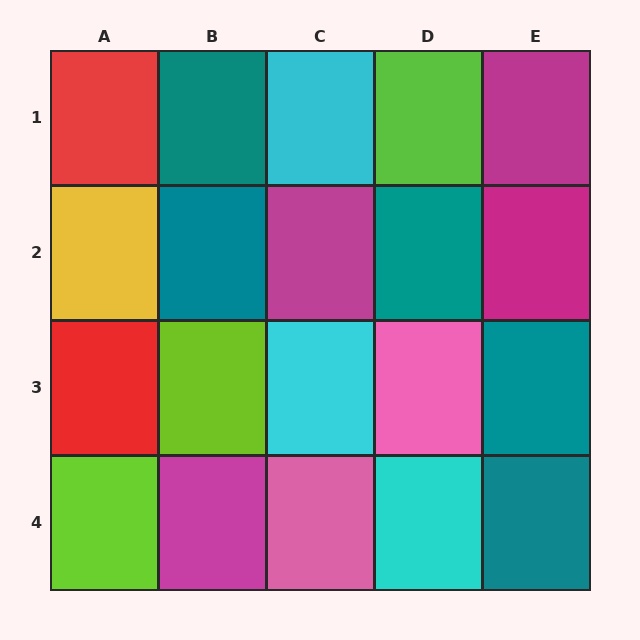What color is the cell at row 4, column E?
Teal.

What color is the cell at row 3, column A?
Red.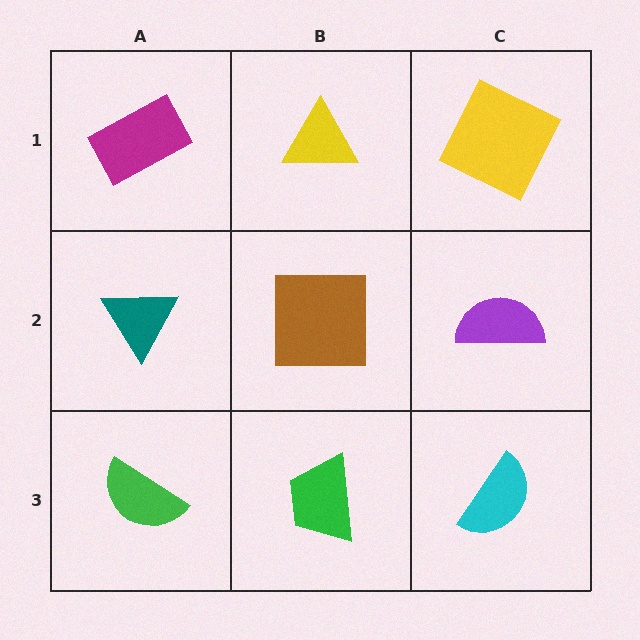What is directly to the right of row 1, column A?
A yellow triangle.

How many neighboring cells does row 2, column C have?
3.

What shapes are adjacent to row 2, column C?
A yellow square (row 1, column C), a cyan semicircle (row 3, column C), a brown square (row 2, column B).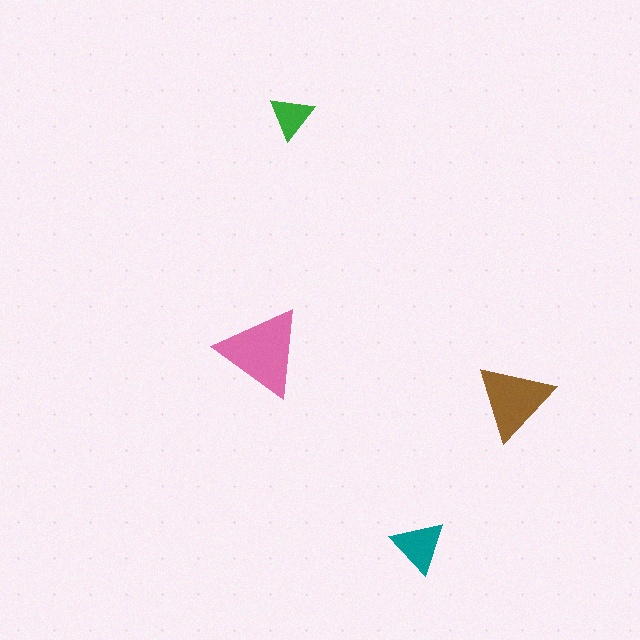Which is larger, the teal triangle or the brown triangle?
The brown one.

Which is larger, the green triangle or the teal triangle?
The teal one.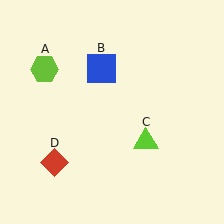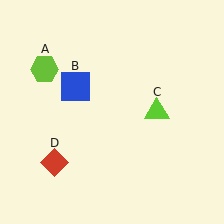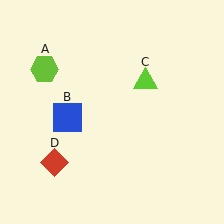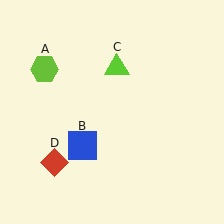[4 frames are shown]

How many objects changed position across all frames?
2 objects changed position: blue square (object B), lime triangle (object C).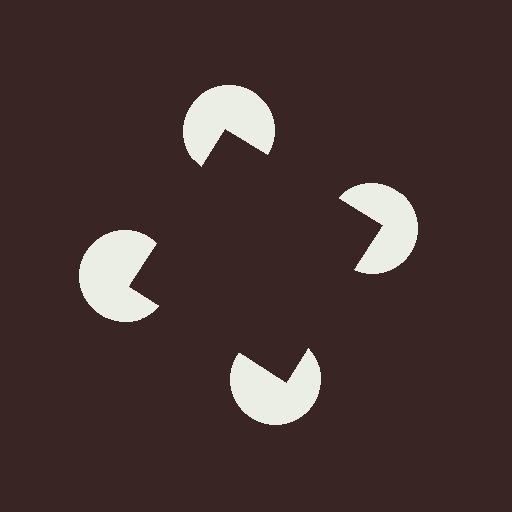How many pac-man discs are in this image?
There are 4 — one at each vertex of the illusory square.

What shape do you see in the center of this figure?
An illusory square — its edges are inferred from the aligned wedge cuts in the pac-man discs, not physically drawn.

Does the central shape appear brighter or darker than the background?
It typically appears slightly darker than the background, even though no actual brightness change is drawn.